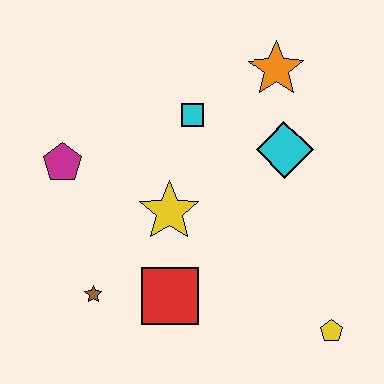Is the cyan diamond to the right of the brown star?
Yes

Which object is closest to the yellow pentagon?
The red square is closest to the yellow pentagon.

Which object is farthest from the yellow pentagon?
The magenta pentagon is farthest from the yellow pentagon.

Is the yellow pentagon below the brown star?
Yes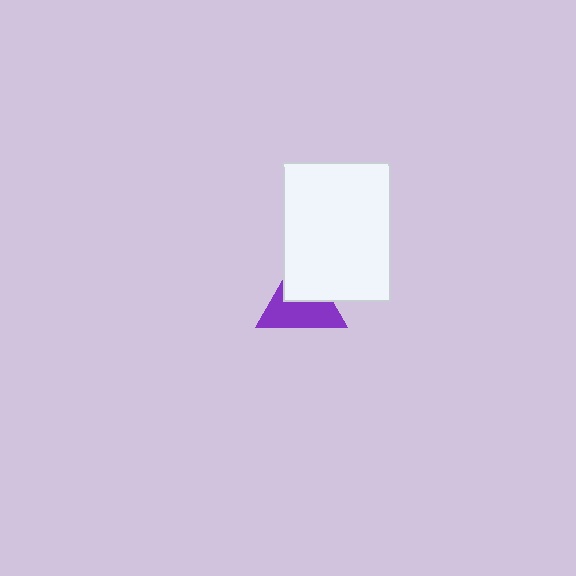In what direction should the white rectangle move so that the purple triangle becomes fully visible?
The white rectangle should move toward the upper-right. That is the shortest direction to clear the overlap and leave the purple triangle fully visible.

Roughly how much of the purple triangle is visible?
About half of it is visible (roughly 58%).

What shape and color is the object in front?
The object in front is a white rectangle.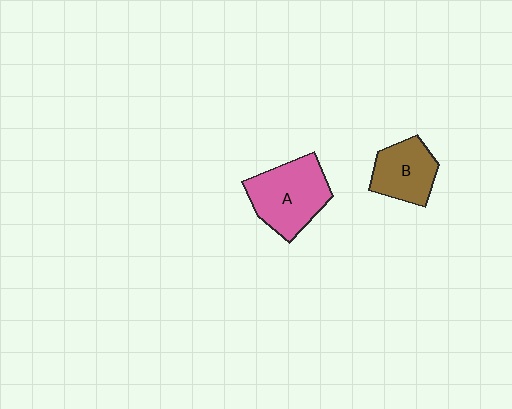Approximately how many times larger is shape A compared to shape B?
Approximately 1.4 times.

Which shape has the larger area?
Shape A (pink).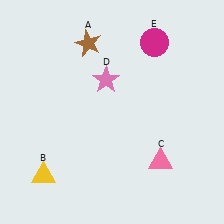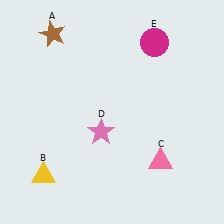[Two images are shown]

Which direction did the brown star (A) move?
The brown star (A) moved left.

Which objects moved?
The objects that moved are: the brown star (A), the pink star (D).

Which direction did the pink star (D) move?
The pink star (D) moved down.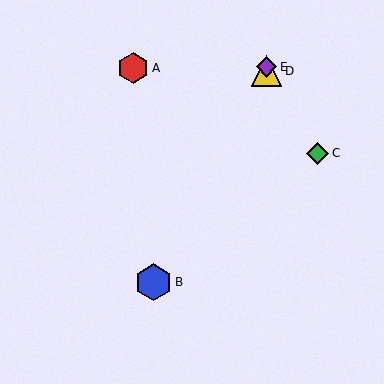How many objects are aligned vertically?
2 objects (D, E) are aligned vertically.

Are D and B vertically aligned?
No, D is at x≈266 and B is at x≈154.